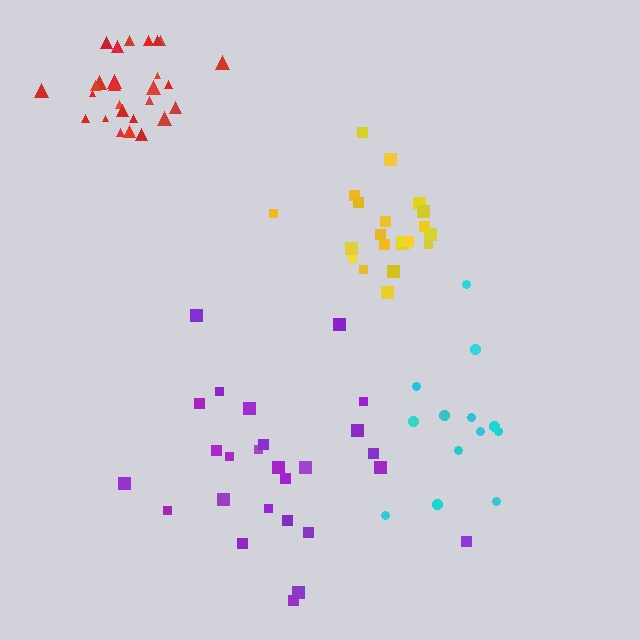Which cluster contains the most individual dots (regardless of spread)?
Red (27).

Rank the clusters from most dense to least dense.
yellow, red, purple, cyan.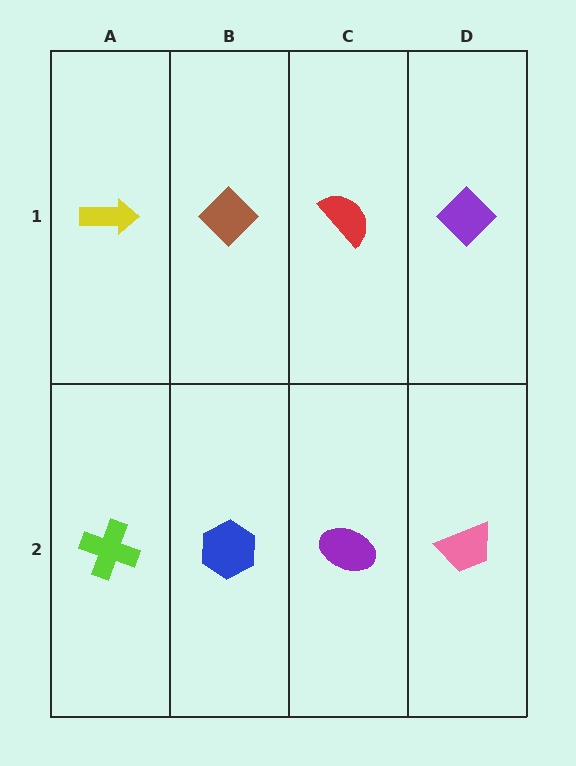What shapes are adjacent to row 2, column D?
A purple diamond (row 1, column D), a purple ellipse (row 2, column C).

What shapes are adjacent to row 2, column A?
A yellow arrow (row 1, column A), a blue hexagon (row 2, column B).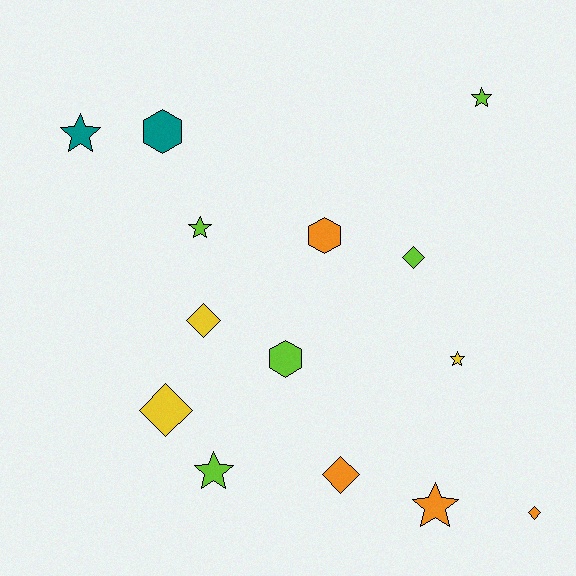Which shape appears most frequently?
Star, with 6 objects.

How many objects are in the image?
There are 14 objects.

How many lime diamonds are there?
There is 1 lime diamond.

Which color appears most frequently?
Lime, with 5 objects.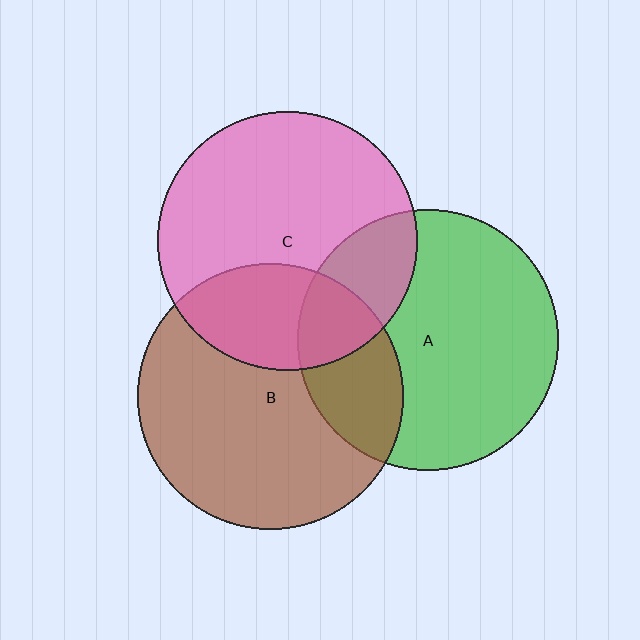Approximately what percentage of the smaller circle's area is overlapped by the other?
Approximately 25%.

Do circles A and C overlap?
Yes.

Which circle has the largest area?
Circle B (brown).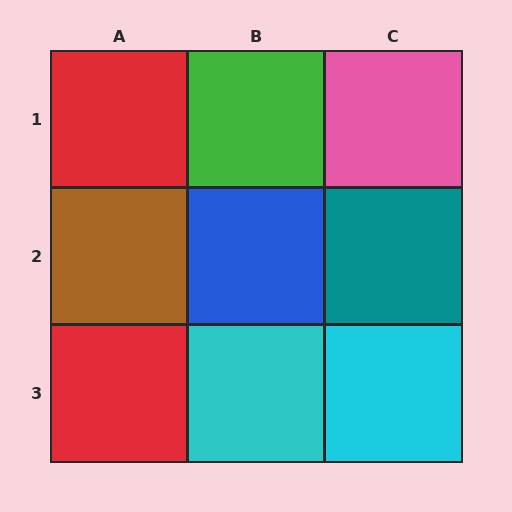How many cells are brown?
1 cell is brown.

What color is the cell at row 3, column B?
Cyan.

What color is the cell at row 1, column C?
Pink.